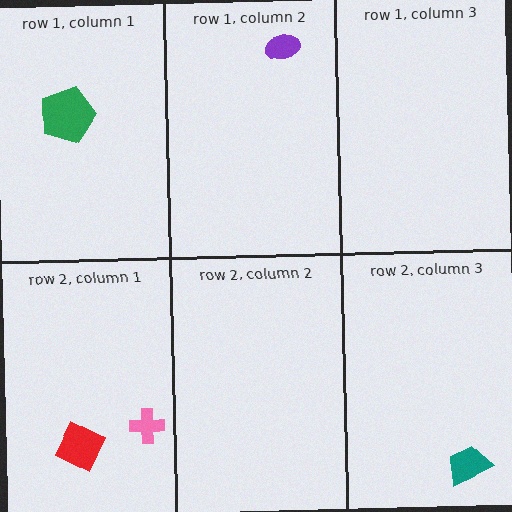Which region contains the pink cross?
The row 2, column 1 region.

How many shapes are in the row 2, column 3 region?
1.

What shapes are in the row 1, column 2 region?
The purple ellipse.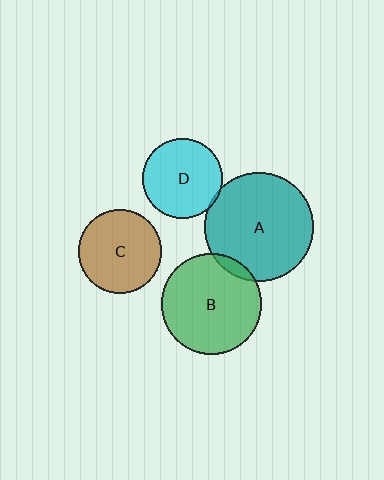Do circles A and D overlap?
Yes.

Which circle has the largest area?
Circle A (teal).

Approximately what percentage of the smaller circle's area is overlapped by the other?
Approximately 5%.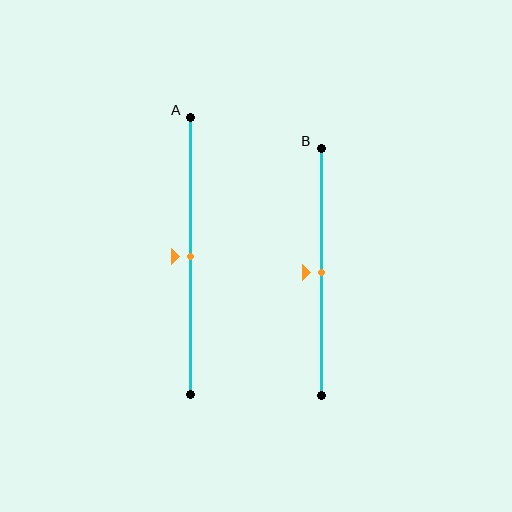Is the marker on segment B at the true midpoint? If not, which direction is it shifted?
Yes, the marker on segment B is at the true midpoint.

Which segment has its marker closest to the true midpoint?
Segment A has its marker closest to the true midpoint.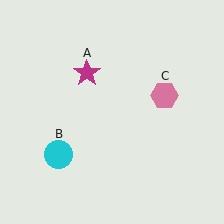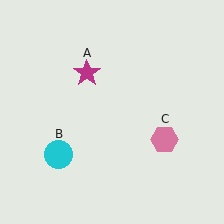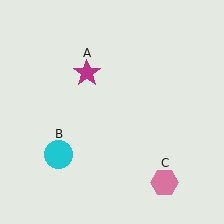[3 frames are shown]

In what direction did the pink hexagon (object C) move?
The pink hexagon (object C) moved down.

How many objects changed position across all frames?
1 object changed position: pink hexagon (object C).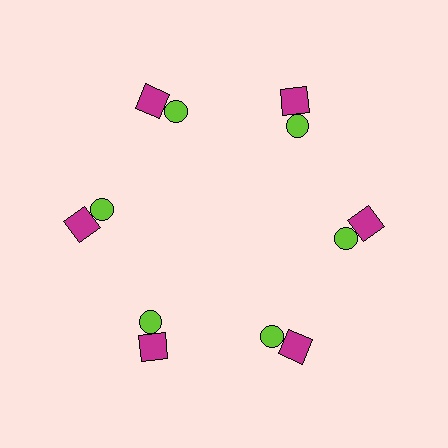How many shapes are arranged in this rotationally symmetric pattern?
There are 12 shapes, arranged in 6 groups of 2.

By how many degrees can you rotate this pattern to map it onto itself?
The pattern maps onto itself every 60 degrees of rotation.